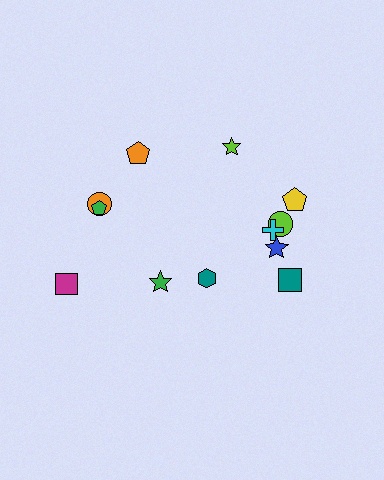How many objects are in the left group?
There are 5 objects.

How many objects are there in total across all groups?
There are 12 objects.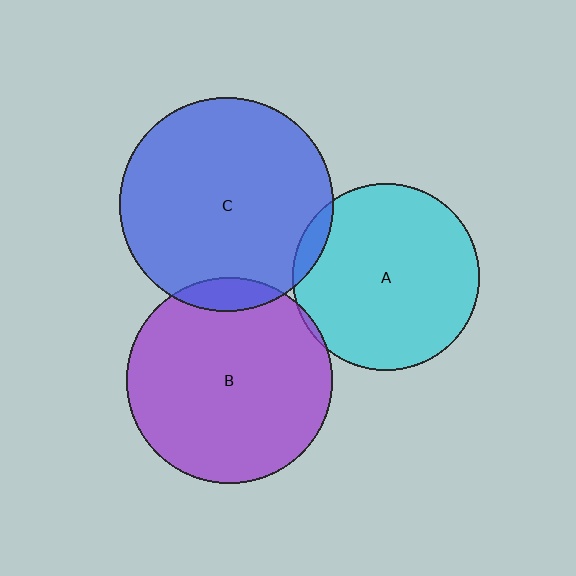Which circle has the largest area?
Circle C (blue).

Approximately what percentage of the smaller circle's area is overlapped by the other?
Approximately 5%.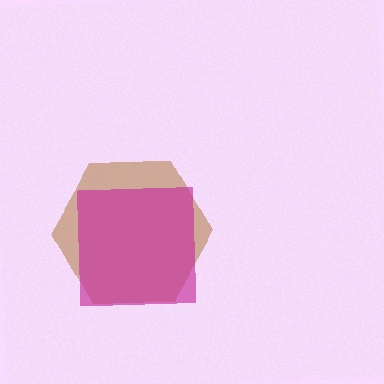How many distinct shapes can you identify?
There are 2 distinct shapes: a brown hexagon, a magenta square.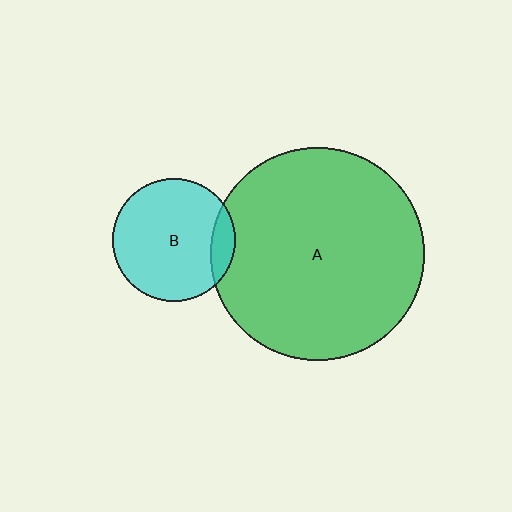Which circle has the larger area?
Circle A (green).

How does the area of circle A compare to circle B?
Approximately 3.0 times.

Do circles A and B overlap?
Yes.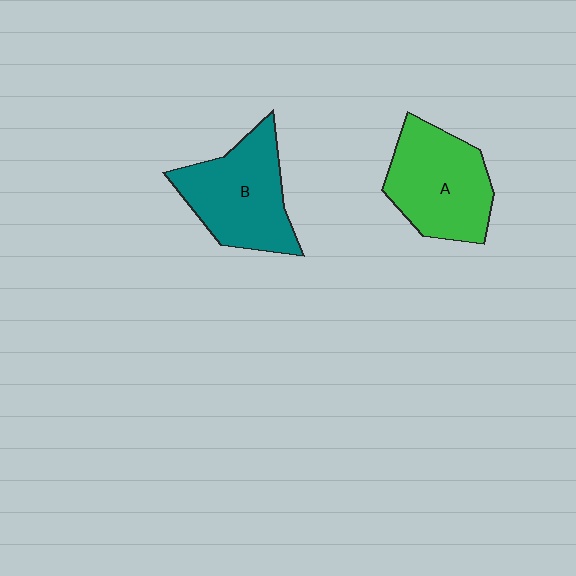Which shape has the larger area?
Shape B (teal).